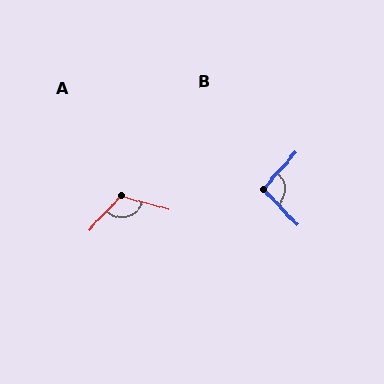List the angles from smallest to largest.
B (94°), A (117°).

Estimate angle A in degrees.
Approximately 117 degrees.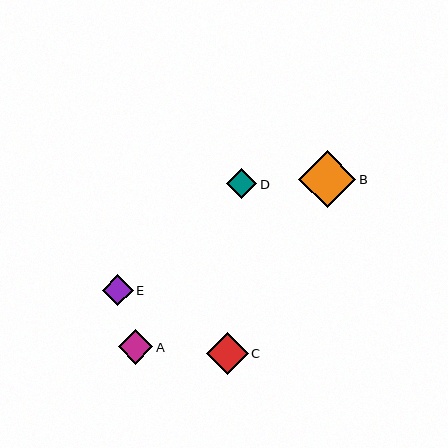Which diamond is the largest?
Diamond B is the largest with a size of approximately 57 pixels.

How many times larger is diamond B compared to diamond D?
Diamond B is approximately 1.9 times the size of diamond D.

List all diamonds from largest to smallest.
From largest to smallest: B, C, A, E, D.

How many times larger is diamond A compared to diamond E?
Diamond A is approximately 1.1 times the size of diamond E.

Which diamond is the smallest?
Diamond D is the smallest with a size of approximately 30 pixels.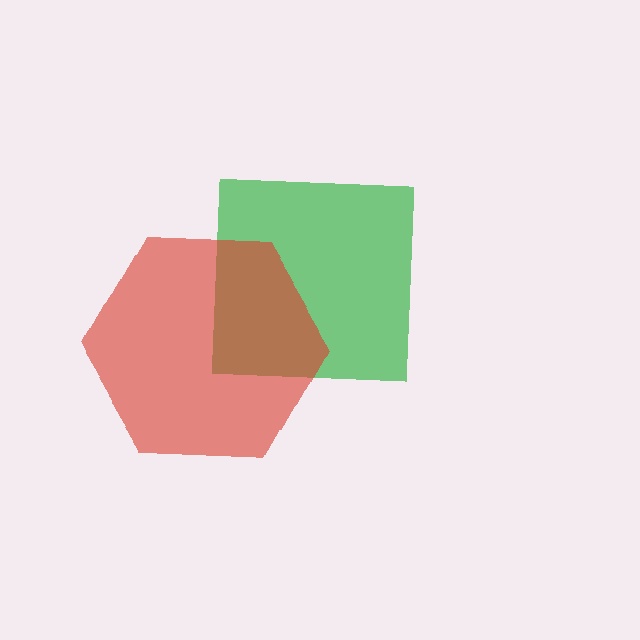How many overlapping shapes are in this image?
There are 2 overlapping shapes in the image.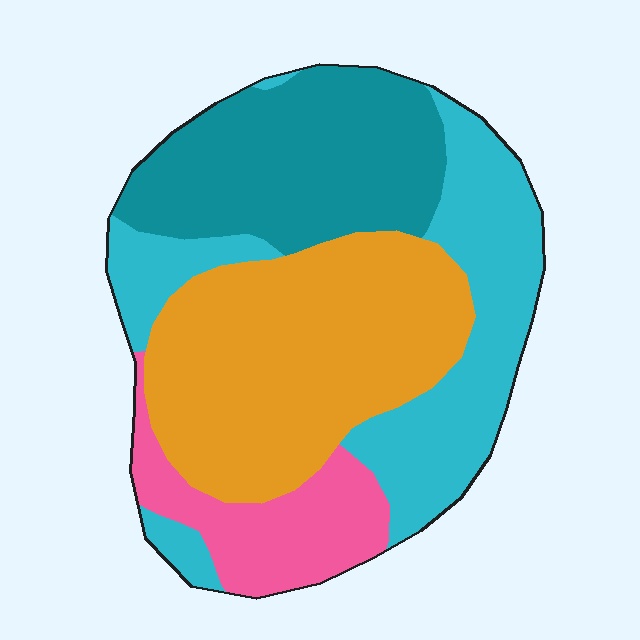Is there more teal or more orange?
Orange.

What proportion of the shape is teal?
Teal covers about 25% of the shape.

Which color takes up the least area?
Pink, at roughly 15%.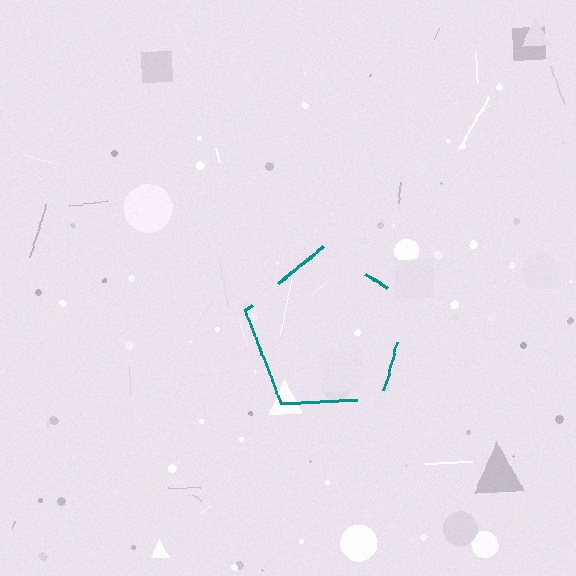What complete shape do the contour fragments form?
The contour fragments form a pentagon.